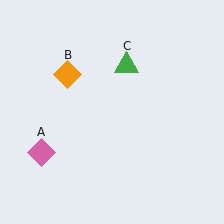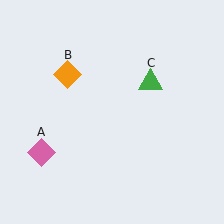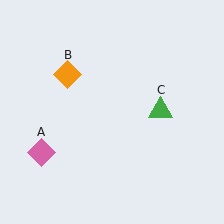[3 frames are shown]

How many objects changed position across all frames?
1 object changed position: green triangle (object C).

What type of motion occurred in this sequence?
The green triangle (object C) rotated clockwise around the center of the scene.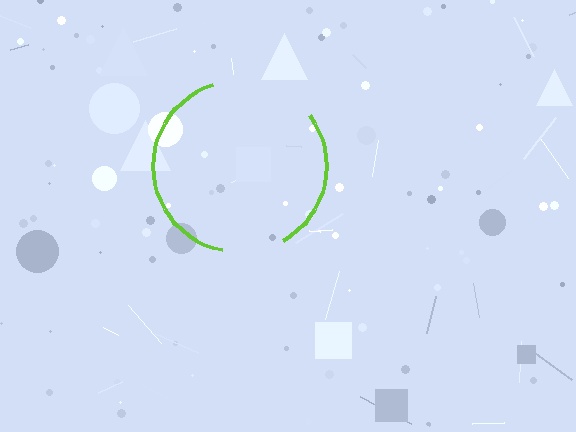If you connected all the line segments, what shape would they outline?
They would outline a circle.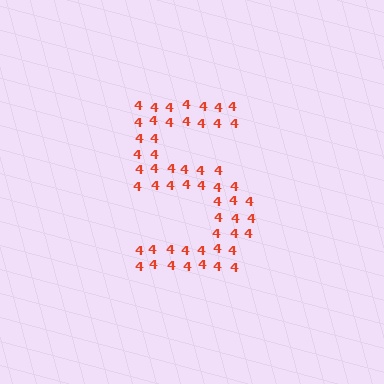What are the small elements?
The small elements are digit 4's.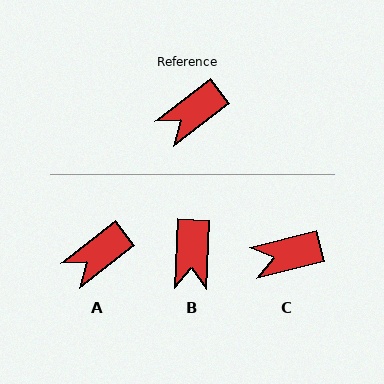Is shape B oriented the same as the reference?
No, it is off by about 50 degrees.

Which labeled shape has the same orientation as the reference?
A.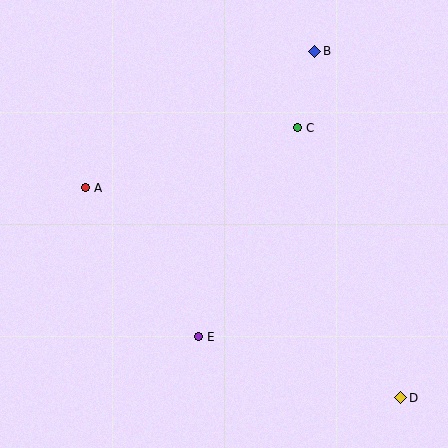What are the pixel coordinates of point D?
Point D is at (401, 398).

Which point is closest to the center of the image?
Point E at (199, 337) is closest to the center.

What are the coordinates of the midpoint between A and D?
The midpoint between A and D is at (243, 293).